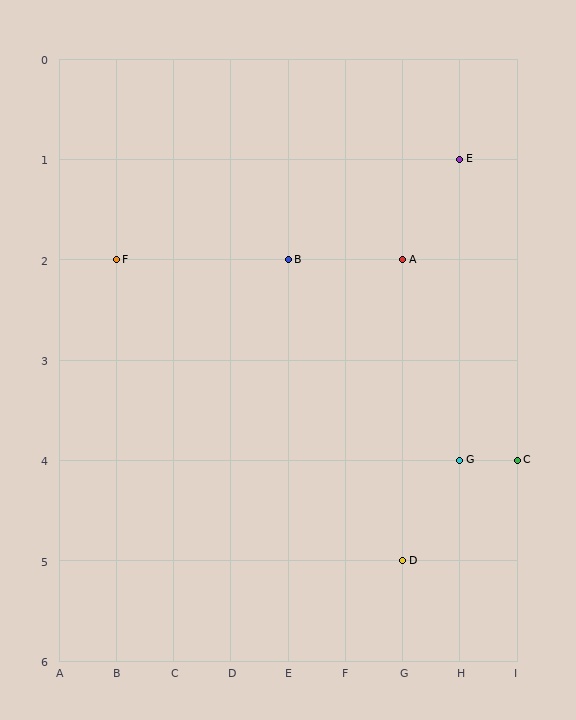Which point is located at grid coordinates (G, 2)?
Point A is at (G, 2).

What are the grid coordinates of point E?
Point E is at grid coordinates (H, 1).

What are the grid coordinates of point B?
Point B is at grid coordinates (E, 2).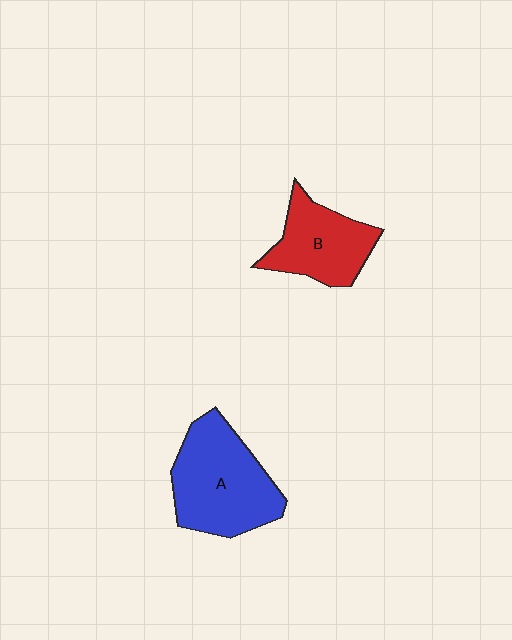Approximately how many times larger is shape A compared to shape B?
Approximately 1.4 times.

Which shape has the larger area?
Shape A (blue).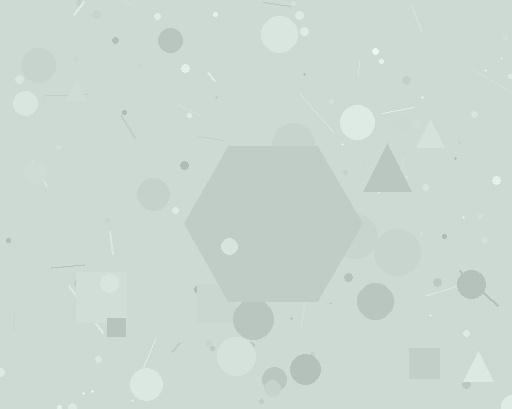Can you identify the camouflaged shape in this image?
The camouflaged shape is a hexagon.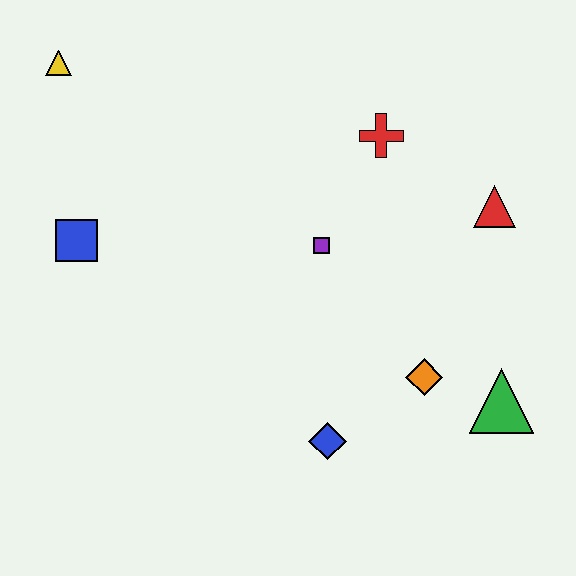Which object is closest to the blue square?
The yellow triangle is closest to the blue square.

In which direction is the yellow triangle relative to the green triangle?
The yellow triangle is to the left of the green triangle.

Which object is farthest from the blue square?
The green triangle is farthest from the blue square.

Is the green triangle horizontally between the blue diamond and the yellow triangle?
No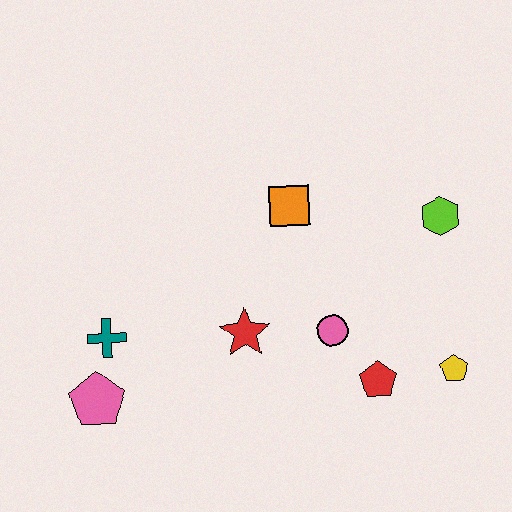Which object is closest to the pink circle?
The red pentagon is closest to the pink circle.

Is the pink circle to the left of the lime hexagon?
Yes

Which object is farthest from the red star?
The lime hexagon is farthest from the red star.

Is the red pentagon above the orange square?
No